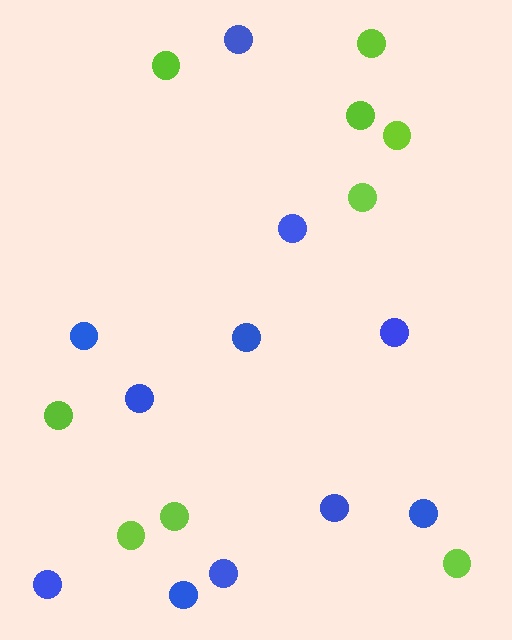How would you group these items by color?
There are 2 groups: one group of blue circles (11) and one group of lime circles (9).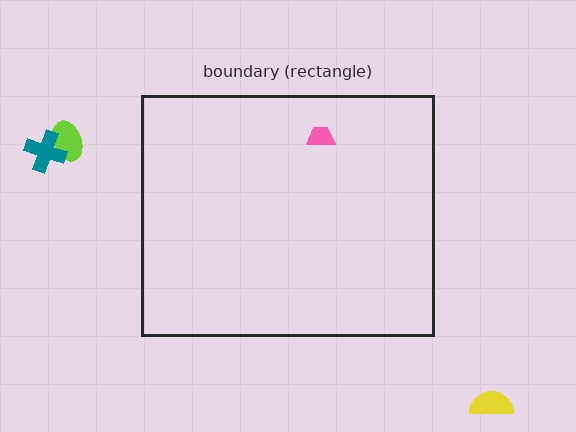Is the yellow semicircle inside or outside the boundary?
Outside.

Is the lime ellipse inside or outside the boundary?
Outside.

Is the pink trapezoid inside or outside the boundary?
Inside.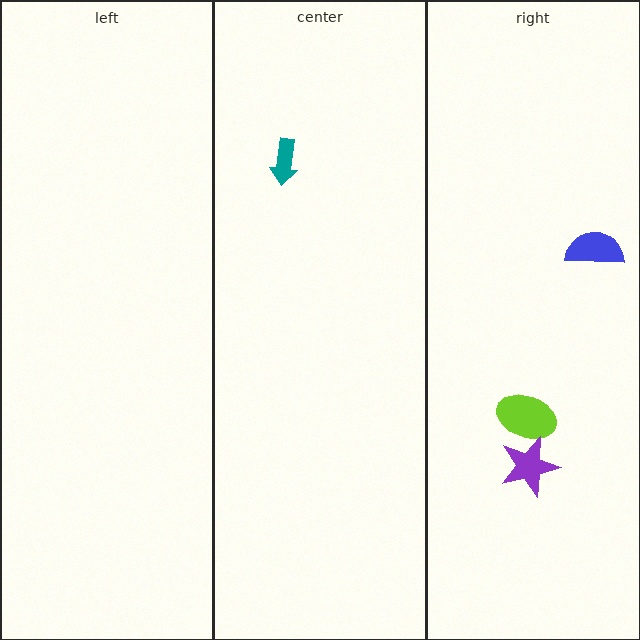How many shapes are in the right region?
3.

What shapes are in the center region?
The teal arrow.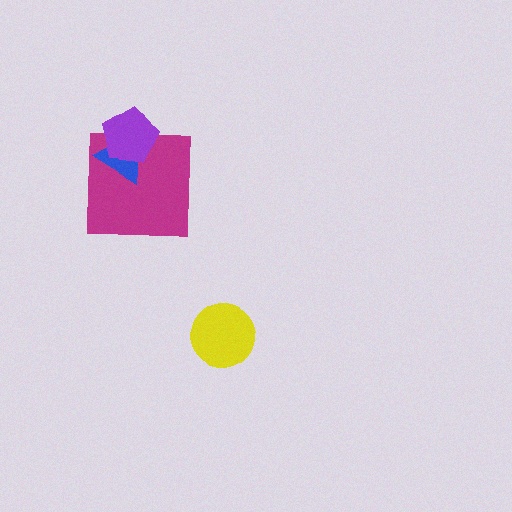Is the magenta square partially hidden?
Yes, it is partially covered by another shape.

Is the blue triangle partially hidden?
Yes, it is partially covered by another shape.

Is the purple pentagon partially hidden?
No, no other shape covers it.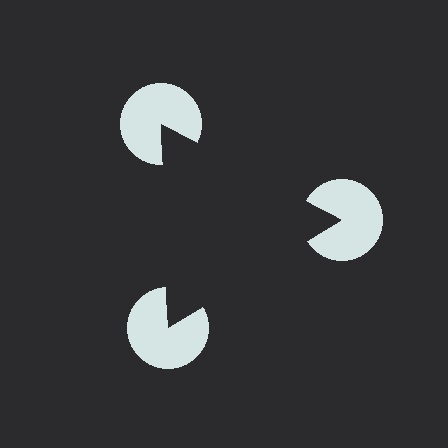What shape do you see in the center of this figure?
An illusory triangle — its edges are inferred from the aligned wedge cuts in the pac-man discs, not physically drawn.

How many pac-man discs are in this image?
There are 3 — one at each vertex of the illusory triangle.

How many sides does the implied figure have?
3 sides.